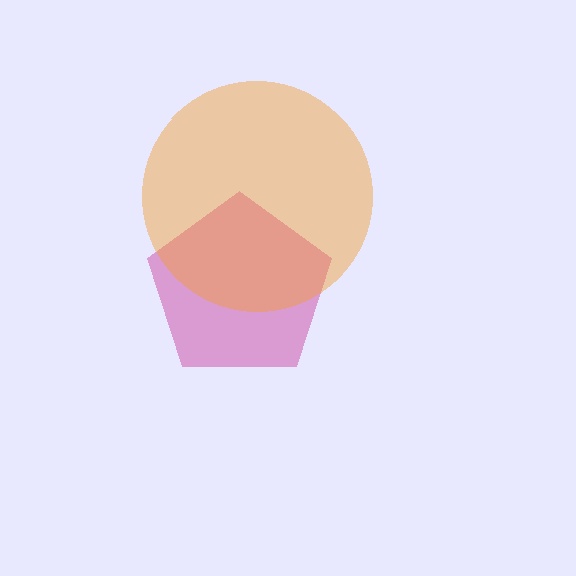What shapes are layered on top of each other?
The layered shapes are: a magenta pentagon, an orange circle.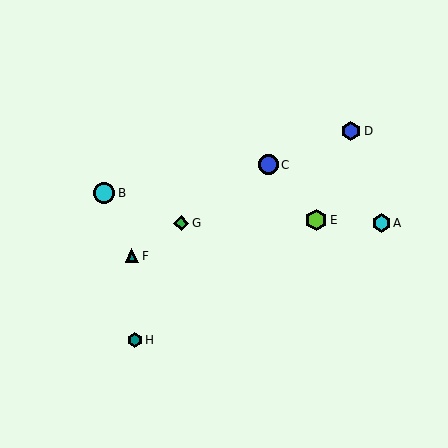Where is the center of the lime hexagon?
The center of the lime hexagon is at (316, 220).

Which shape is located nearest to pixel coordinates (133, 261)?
The teal triangle (labeled F) at (132, 256) is nearest to that location.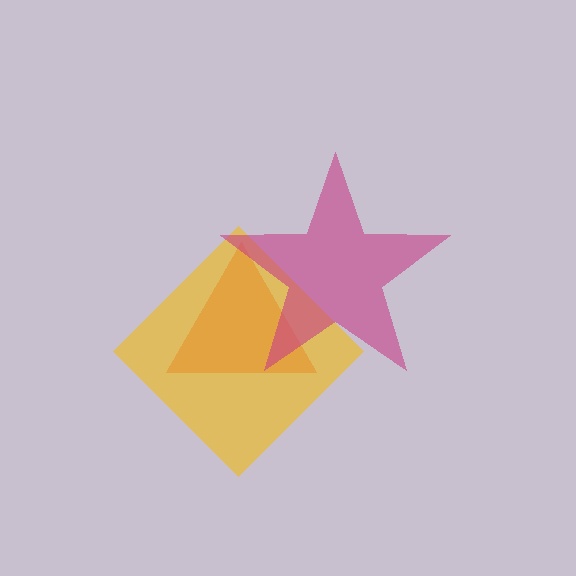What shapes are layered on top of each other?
The layered shapes are: a red triangle, a yellow diamond, a magenta star.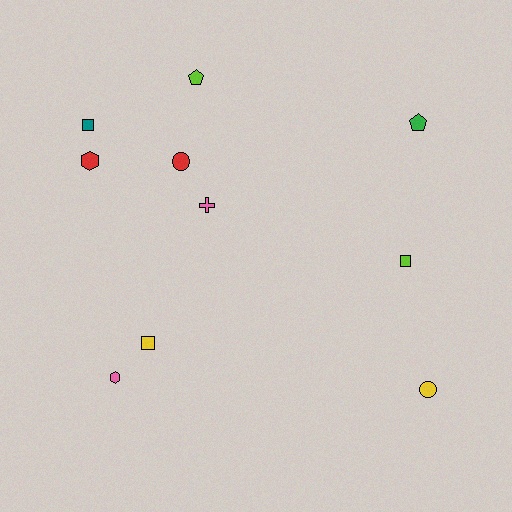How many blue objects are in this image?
There are no blue objects.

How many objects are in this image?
There are 10 objects.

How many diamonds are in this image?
There are no diamonds.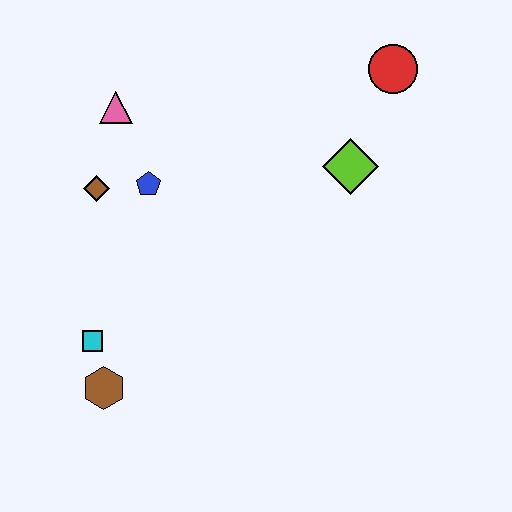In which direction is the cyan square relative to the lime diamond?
The cyan square is to the left of the lime diamond.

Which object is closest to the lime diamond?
The red circle is closest to the lime diamond.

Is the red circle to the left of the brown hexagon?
No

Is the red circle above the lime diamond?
Yes